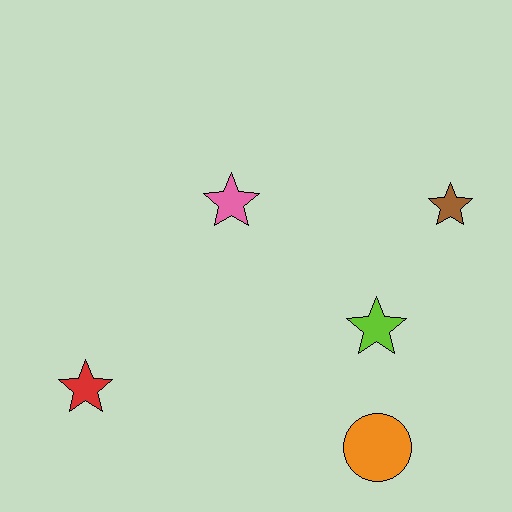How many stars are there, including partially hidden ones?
There are 4 stars.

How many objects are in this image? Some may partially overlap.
There are 5 objects.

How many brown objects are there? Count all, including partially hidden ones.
There is 1 brown object.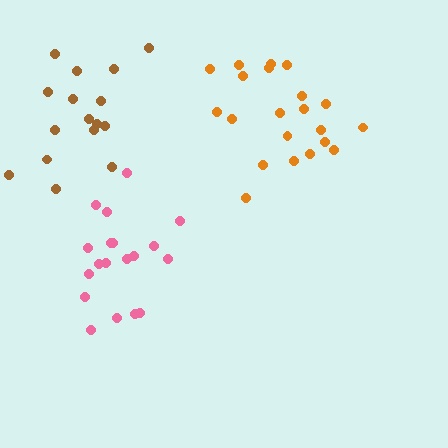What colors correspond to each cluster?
The clusters are colored: orange, brown, pink.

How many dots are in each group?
Group 1: 21 dots, Group 2: 16 dots, Group 3: 19 dots (56 total).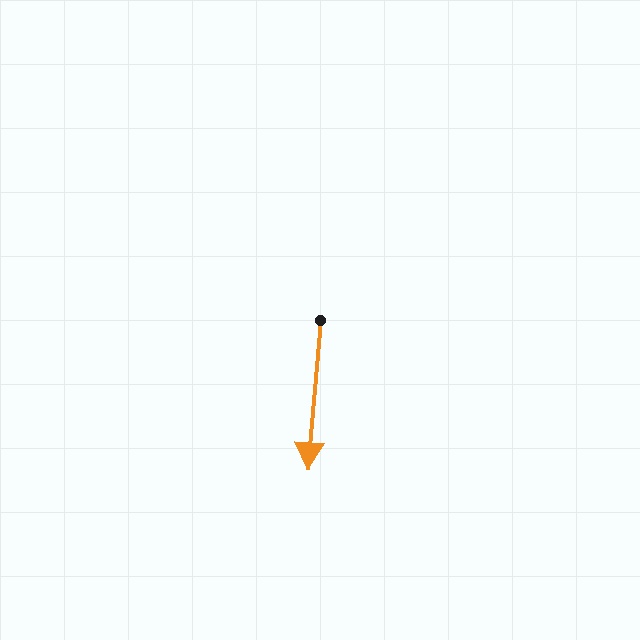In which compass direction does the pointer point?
South.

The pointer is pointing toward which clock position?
Roughly 6 o'clock.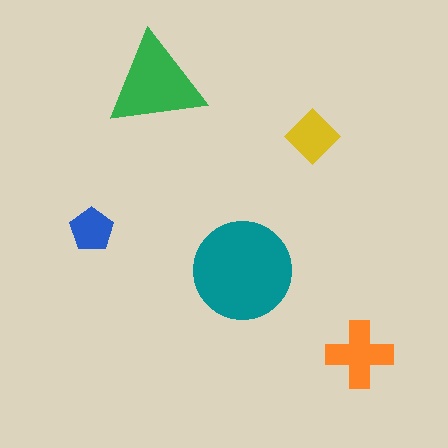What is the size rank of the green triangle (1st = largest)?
2nd.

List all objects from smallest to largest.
The blue pentagon, the yellow diamond, the orange cross, the green triangle, the teal circle.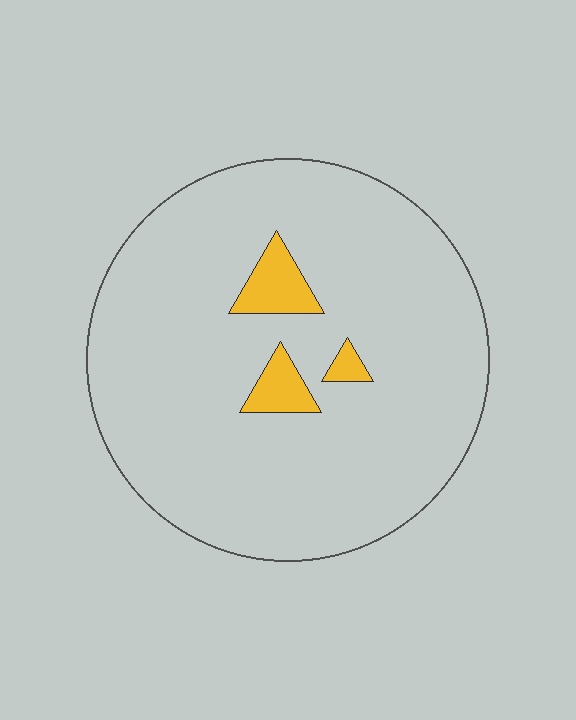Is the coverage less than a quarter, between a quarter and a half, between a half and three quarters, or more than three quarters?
Less than a quarter.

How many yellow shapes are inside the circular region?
3.